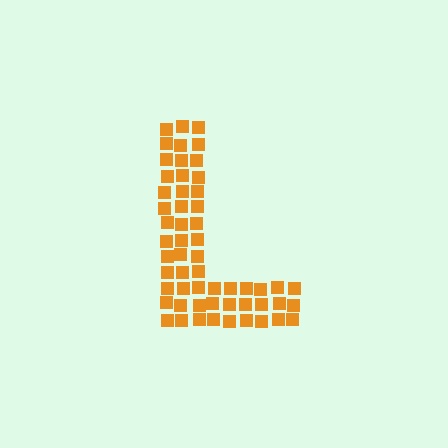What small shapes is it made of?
It is made of small squares.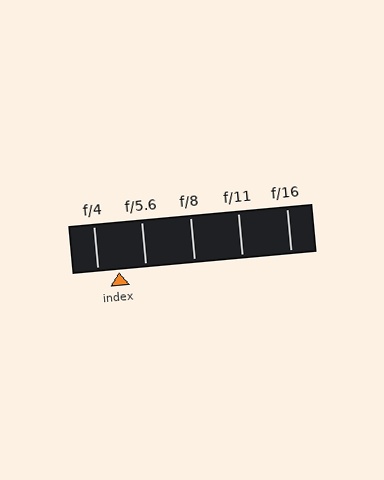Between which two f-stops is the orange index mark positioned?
The index mark is between f/4 and f/5.6.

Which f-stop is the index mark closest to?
The index mark is closest to f/4.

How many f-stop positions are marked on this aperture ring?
There are 5 f-stop positions marked.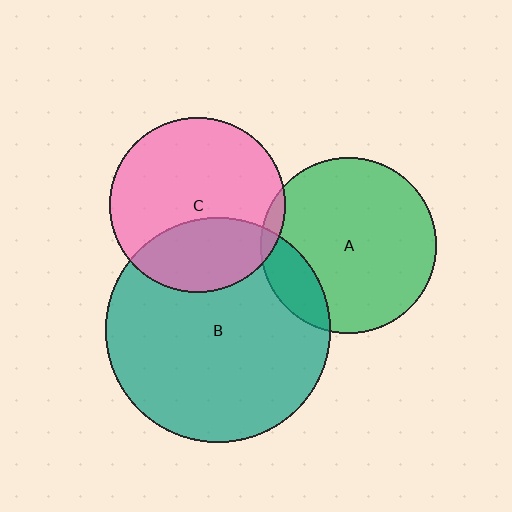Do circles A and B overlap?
Yes.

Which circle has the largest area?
Circle B (teal).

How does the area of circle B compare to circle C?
Approximately 1.6 times.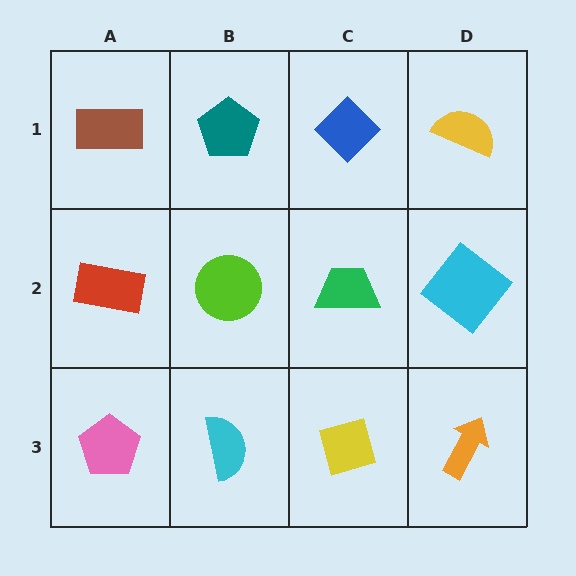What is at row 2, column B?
A lime circle.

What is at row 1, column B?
A teal pentagon.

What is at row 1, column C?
A blue diamond.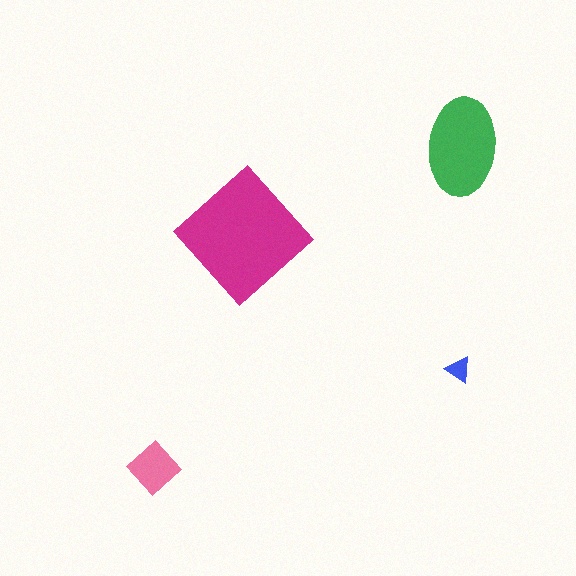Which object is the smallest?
The blue triangle.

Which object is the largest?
The magenta diamond.